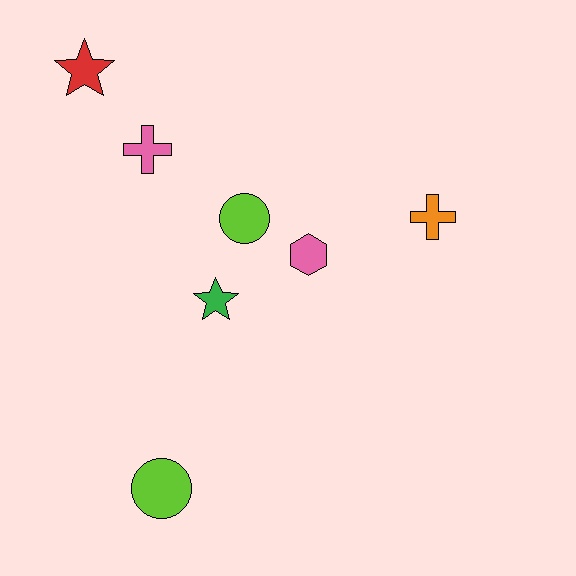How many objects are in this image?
There are 7 objects.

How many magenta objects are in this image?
There are no magenta objects.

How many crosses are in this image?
There are 2 crosses.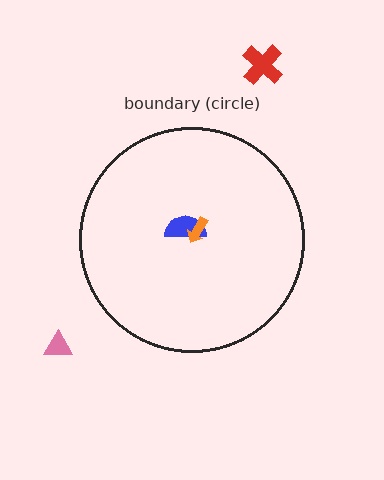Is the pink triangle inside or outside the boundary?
Outside.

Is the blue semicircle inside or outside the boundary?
Inside.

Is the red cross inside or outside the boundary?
Outside.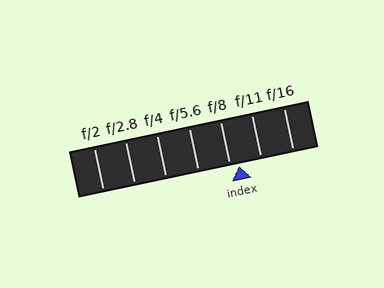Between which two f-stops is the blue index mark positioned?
The index mark is between f/8 and f/11.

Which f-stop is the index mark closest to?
The index mark is closest to f/8.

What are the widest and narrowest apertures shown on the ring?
The widest aperture shown is f/2 and the narrowest is f/16.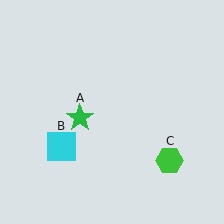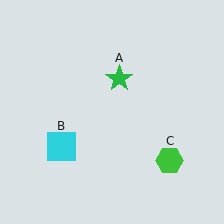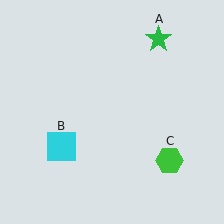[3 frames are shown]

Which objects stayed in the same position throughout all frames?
Cyan square (object B) and green hexagon (object C) remained stationary.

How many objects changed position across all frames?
1 object changed position: green star (object A).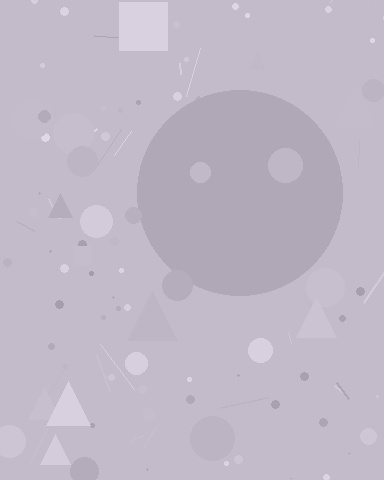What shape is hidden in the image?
A circle is hidden in the image.